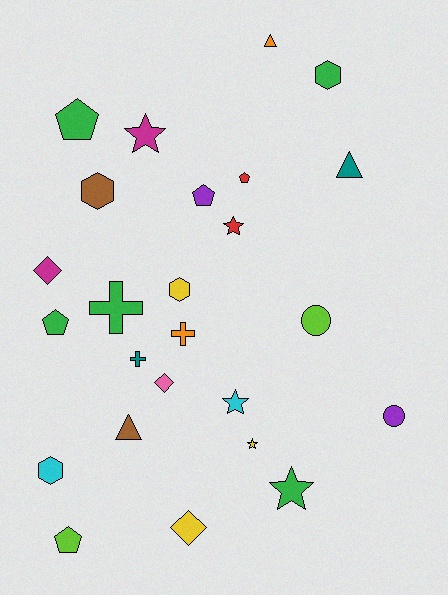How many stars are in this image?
There are 5 stars.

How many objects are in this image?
There are 25 objects.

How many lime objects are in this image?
There are 2 lime objects.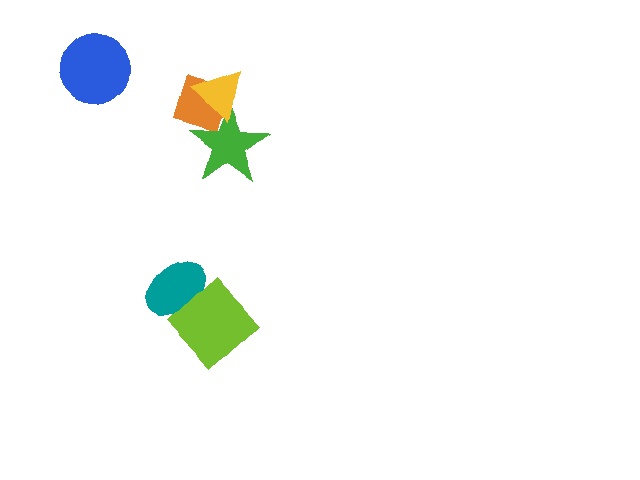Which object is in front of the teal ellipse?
The lime diamond is in front of the teal ellipse.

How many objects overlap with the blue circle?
0 objects overlap with the blue circle.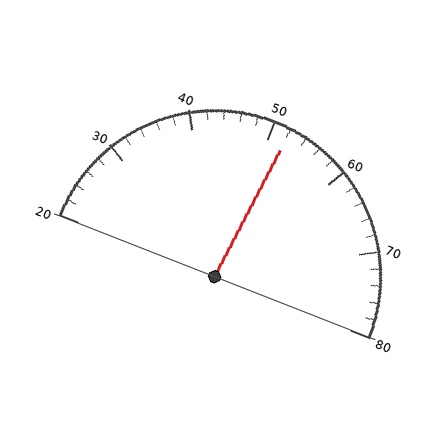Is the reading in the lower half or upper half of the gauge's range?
The reading is in the upper half of the range (20 to 80).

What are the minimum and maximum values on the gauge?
The gauge ranges from 20 to 80.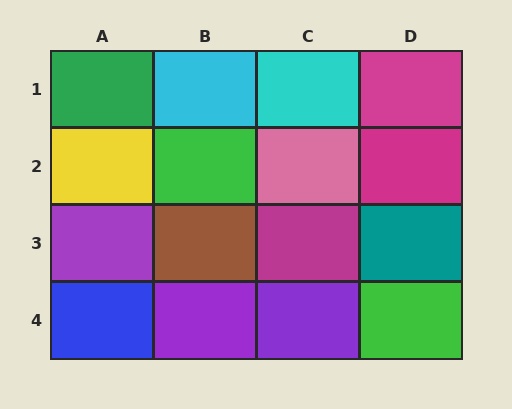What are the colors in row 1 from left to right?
Green, cyan, cyan, magenta.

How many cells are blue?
1 cell is blue.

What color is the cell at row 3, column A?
Purple.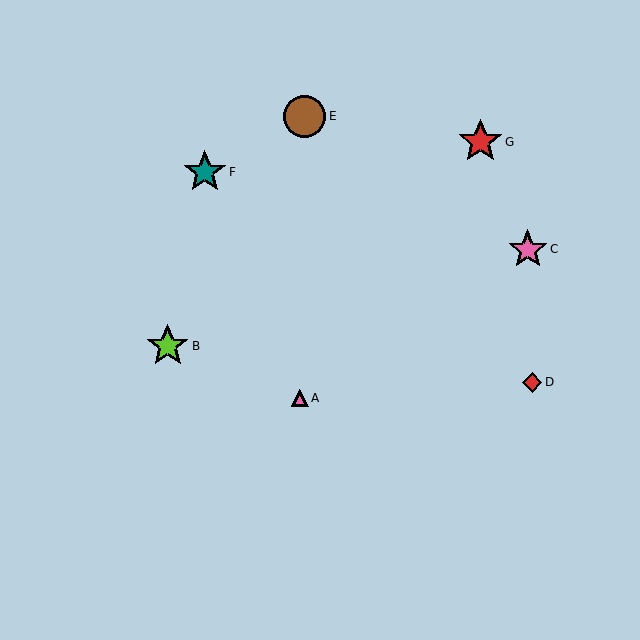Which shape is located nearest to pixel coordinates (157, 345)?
The lime star (labeled B) at (168, 346) is nearest to that location.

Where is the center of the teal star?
The center of the teal star is at (205, 172).